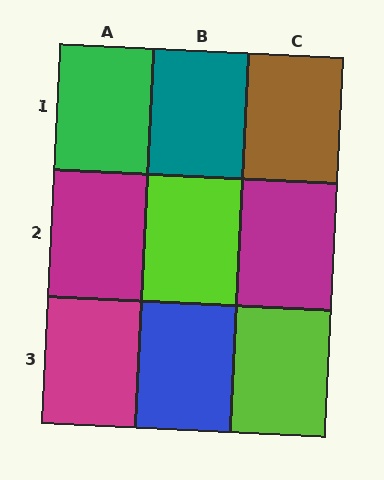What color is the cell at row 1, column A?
Green.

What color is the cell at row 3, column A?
Magenta.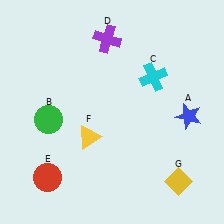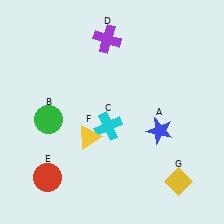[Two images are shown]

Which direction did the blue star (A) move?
The blue star (A) moved left.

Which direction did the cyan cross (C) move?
The cyan cross (C) moved down.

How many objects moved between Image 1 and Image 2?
2 objects moved between the two images.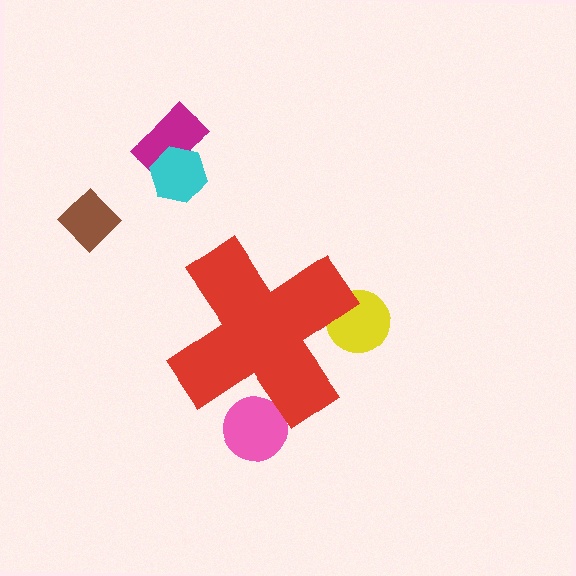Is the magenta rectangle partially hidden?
No, the magenta rectangle is fully visible.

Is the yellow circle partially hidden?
Yes, the yellow circle is partially hidden behind the red cross.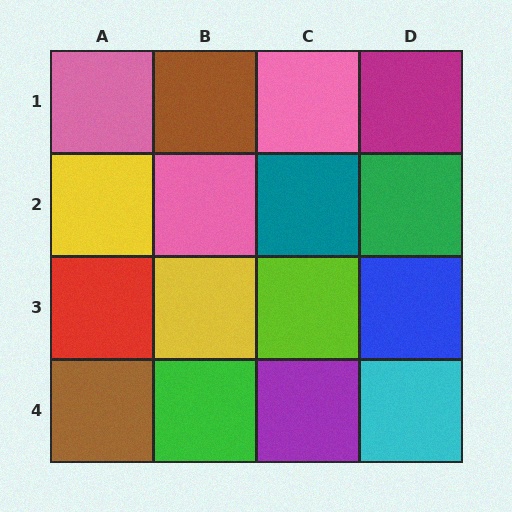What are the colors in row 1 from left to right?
Pink, brown, pink, magenta.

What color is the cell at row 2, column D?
Green.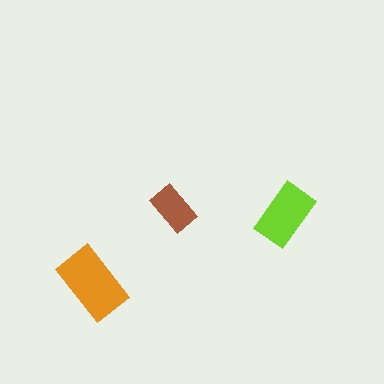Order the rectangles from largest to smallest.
the orange one, the lime one, the brown one.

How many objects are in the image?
There are 3 objects in the image.